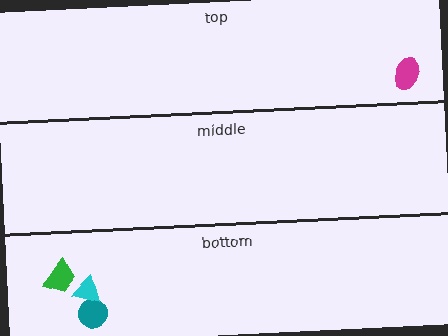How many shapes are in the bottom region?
3.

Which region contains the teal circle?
The bottom region.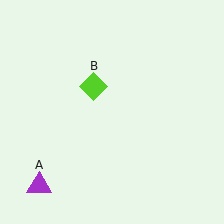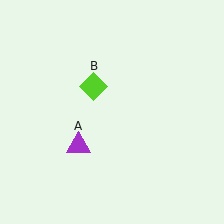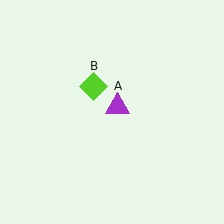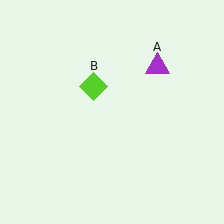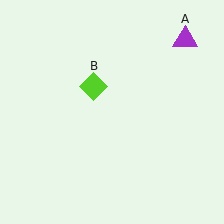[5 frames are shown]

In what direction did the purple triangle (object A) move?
The purple triangle (object A) moved up and to the right.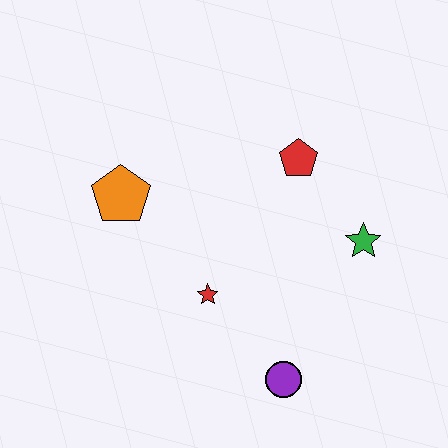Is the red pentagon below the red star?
No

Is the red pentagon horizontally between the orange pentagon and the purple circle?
No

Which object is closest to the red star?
The purple circle is closest to the red star.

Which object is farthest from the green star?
The orange pentagon is farthest from the green star.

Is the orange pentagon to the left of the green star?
Yes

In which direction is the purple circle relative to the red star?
The purple circle is below the red star.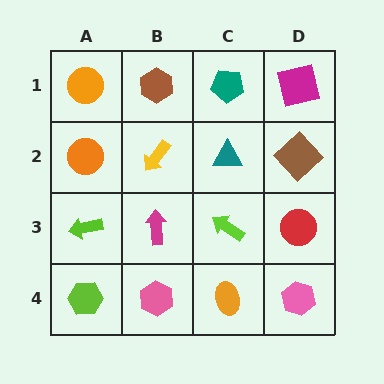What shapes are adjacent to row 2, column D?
A magenta square (row 1, column D), a red circle (row 3, column D), a teal triangle (row 2, column C).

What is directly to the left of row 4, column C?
A pink hexagon.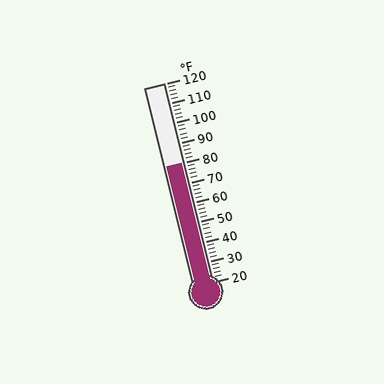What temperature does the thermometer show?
The thermometer shows approximately 80°F.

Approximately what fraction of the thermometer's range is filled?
The thermometer is filled to approximately 60% of its range.